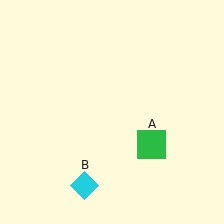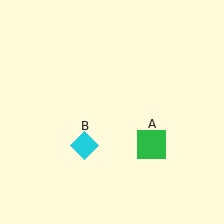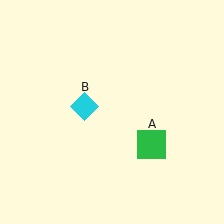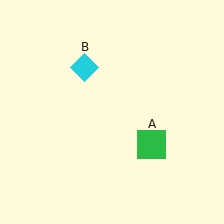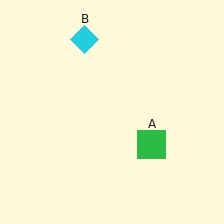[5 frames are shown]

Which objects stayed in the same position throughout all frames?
Green square (object A) remained stationary.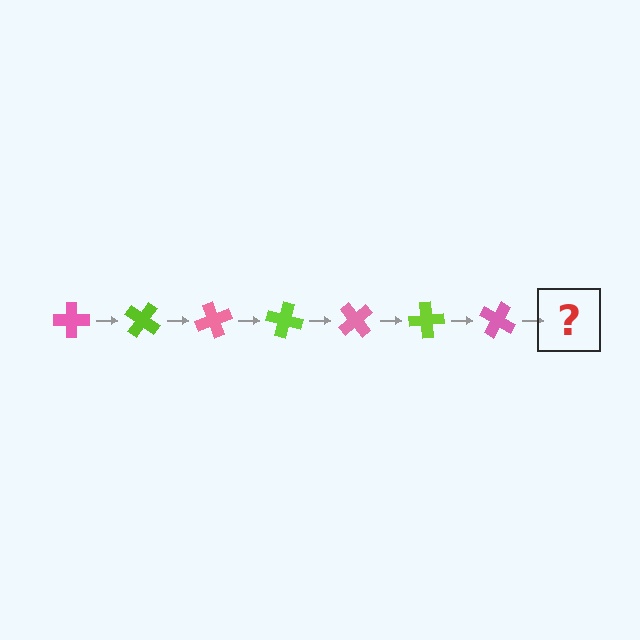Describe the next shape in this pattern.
It should be a lime cross, rotated 245 degrees from the start.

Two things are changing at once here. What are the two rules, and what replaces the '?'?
The two rules are that it rotates 35 degrees each step and the color cycles through pink and lime. The '?' should be a lime cross, rotated 245 degrees from the start.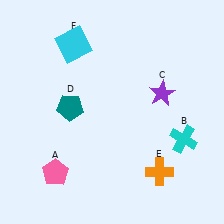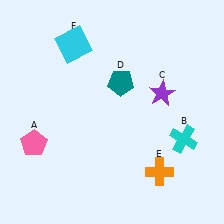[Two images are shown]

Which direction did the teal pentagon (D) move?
The teal pentagon (D) moved right.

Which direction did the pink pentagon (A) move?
The pink pentagon (A) moved up.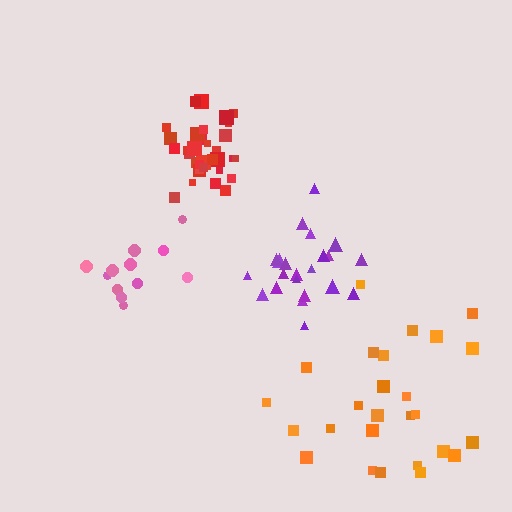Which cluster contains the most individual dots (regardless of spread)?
Red (33).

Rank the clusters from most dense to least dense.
red, purple, pink, orange.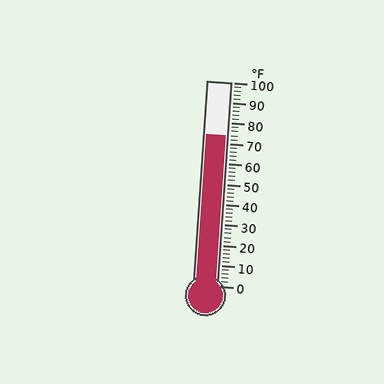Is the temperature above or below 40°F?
The temperature is above 40°F.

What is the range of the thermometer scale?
The thermometer scale ranges from 0°F to 100°F.